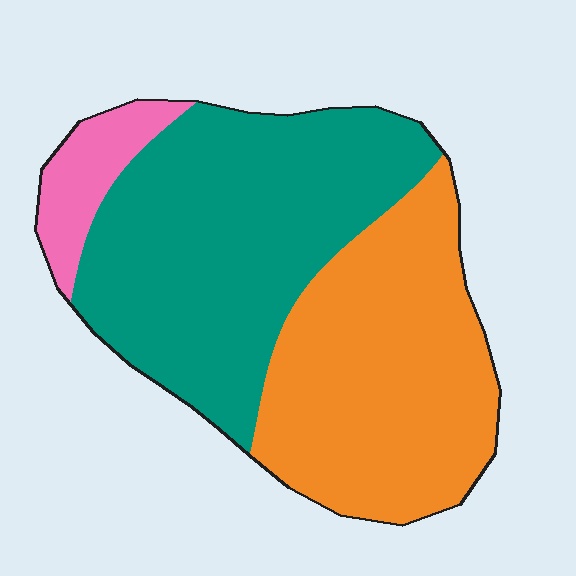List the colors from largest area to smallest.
From largest to smallest: teal, orange, pink.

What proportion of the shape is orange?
Orange takes up about two fifths (2/5) of the shape.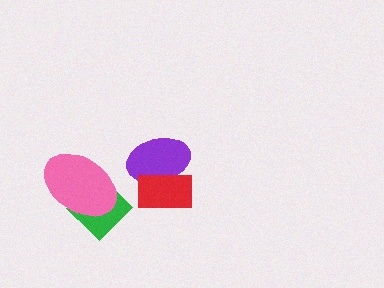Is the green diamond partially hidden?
Yes, it is partially covered by another shape.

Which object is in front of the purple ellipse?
The red rectangle is in front of the purple ellipse.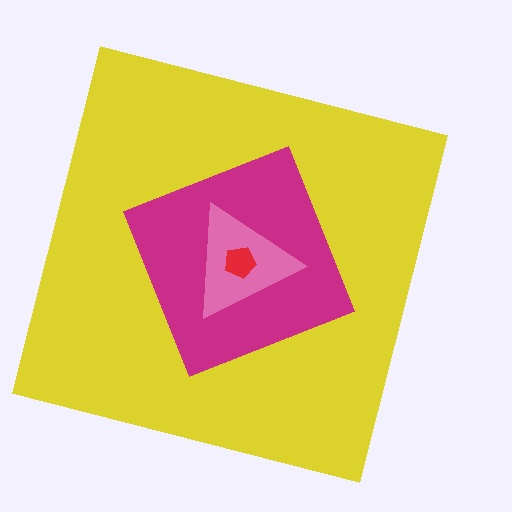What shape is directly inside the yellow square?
The magenta diamond.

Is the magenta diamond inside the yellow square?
Yes.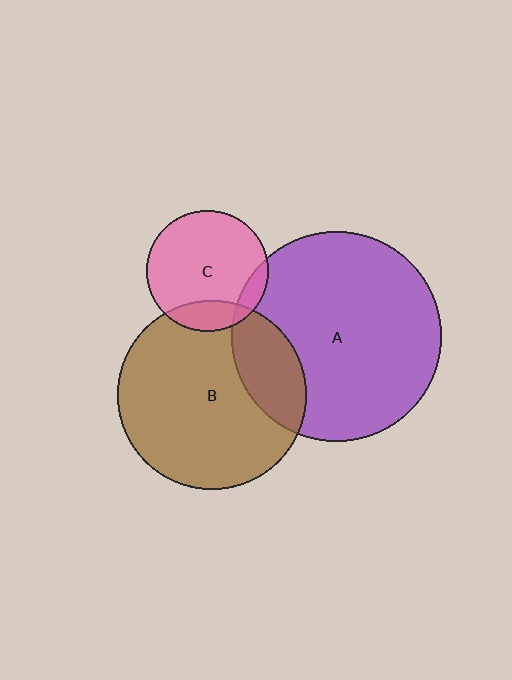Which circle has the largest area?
Circle A (purple).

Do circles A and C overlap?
Yes.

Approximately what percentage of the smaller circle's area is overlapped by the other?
Approximately 10%.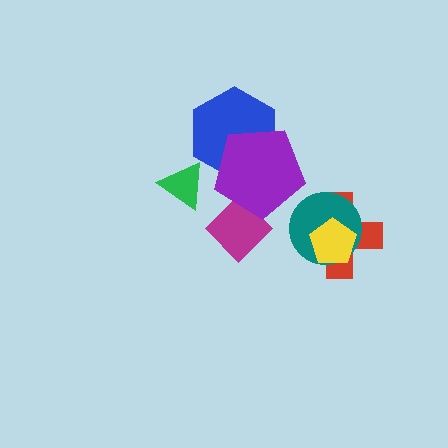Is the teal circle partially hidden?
Yes, it is partially covered by another shape.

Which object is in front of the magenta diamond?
The purple pentagon is in front of the magenta diamond.